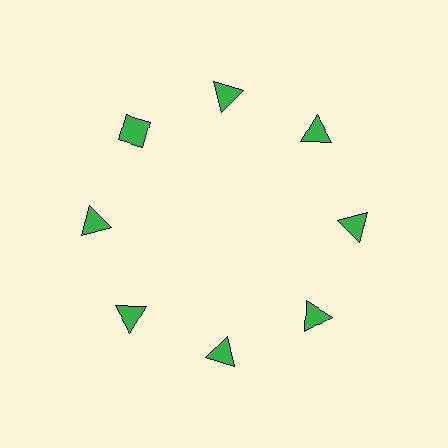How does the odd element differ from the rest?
It has a different shape: diamond instead of triangle.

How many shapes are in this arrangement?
There are 8 shapes arranged in a ring pattern.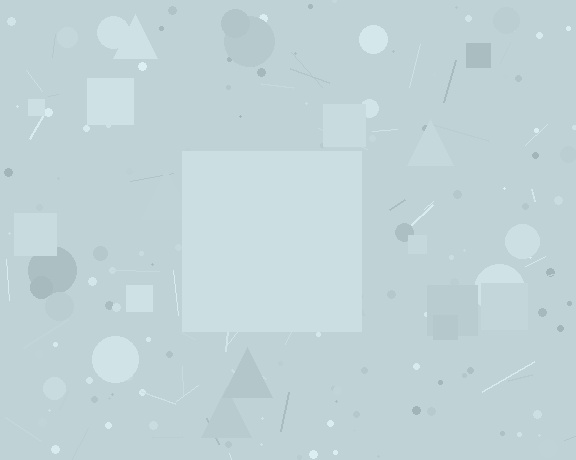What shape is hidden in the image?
A square is hidden in the image.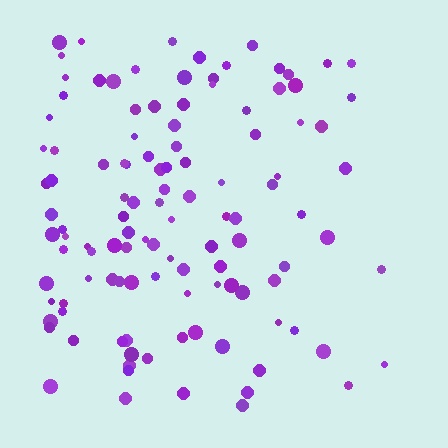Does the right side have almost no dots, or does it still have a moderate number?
Still a moderate number, just noticeably fewer than the left.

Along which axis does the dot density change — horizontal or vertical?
Horizontal.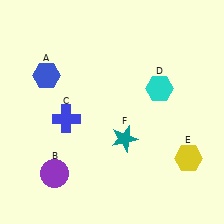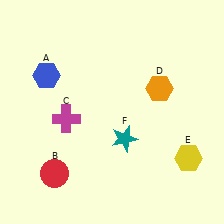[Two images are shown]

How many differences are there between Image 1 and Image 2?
There are 3 differences between the two images.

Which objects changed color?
B changed from purple to red. C changed from blue to magenta. D changed from cyan to orange.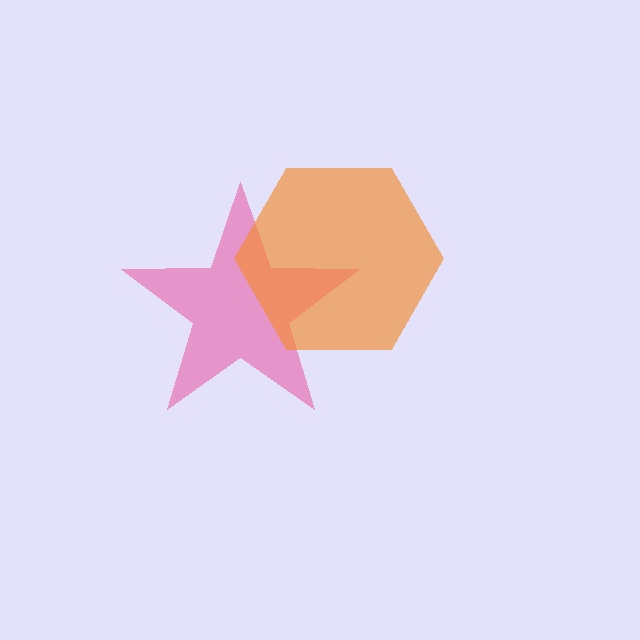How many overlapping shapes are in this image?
There are 2 overlapping shapes in the image.